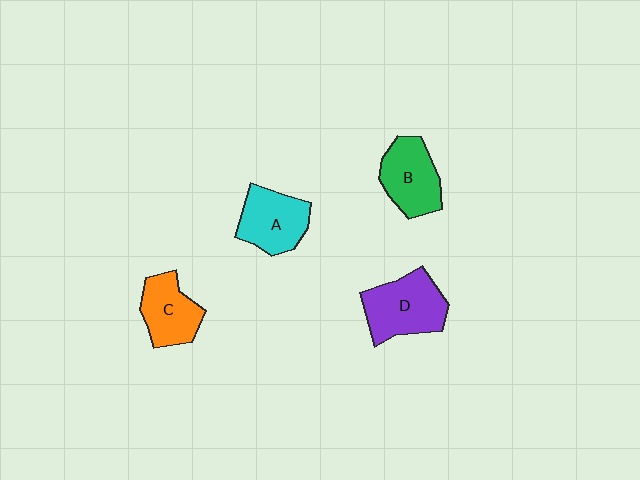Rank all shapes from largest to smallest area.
From largest to smallest: D (purple), B (green), A (cyan), C (orange).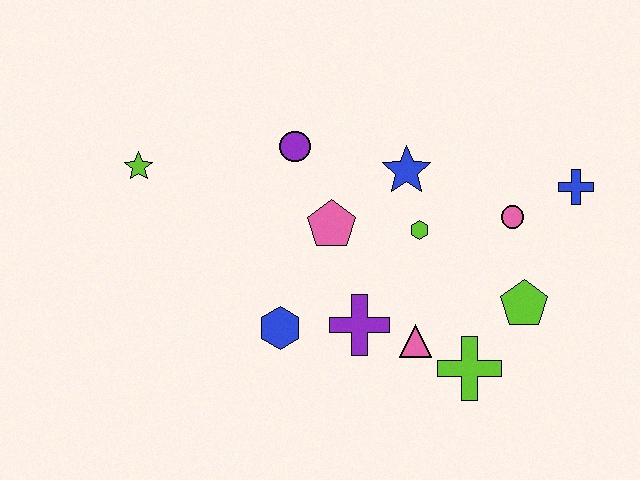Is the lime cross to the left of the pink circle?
Yes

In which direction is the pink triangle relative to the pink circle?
The pink triangle is below the pink circle.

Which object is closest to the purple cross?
The pink triangle is closest to the purple cross.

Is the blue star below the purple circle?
Yes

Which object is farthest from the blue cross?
The lime star is farthest from the blue cross.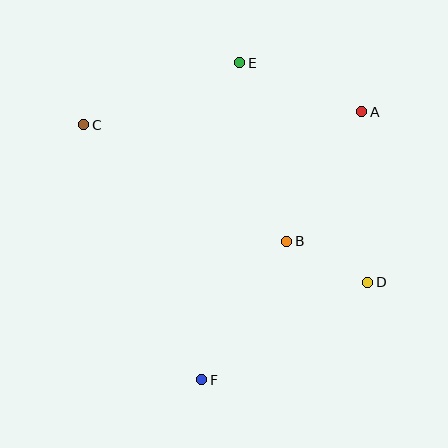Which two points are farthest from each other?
Points C and D are farthest from each other.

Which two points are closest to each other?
Points B and D are closest to each other.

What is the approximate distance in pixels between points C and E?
The distance between C and E is approximately 168 pixels.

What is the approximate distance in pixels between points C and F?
The distance between C and F is approximately 281 pixels.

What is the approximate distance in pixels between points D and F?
The distance between D and F is approximately 192 pixels.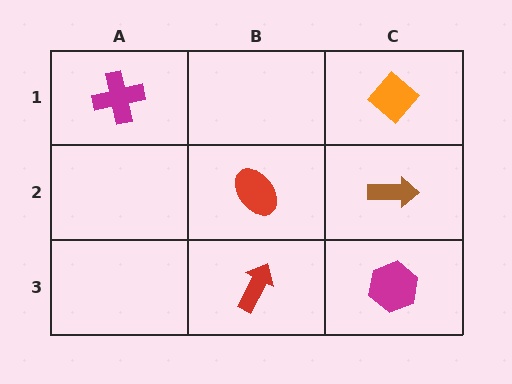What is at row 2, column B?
A red ellipse.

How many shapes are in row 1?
2 shapes.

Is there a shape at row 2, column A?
No, that cell is empty.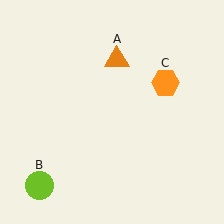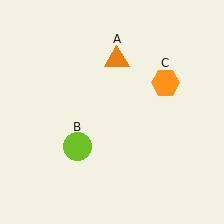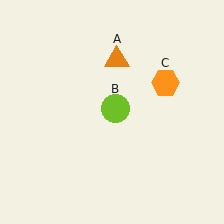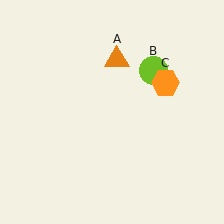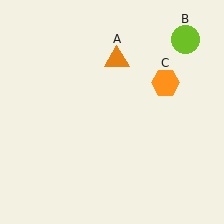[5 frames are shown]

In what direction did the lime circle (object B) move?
The lime circle (object B) moved up and to the right.